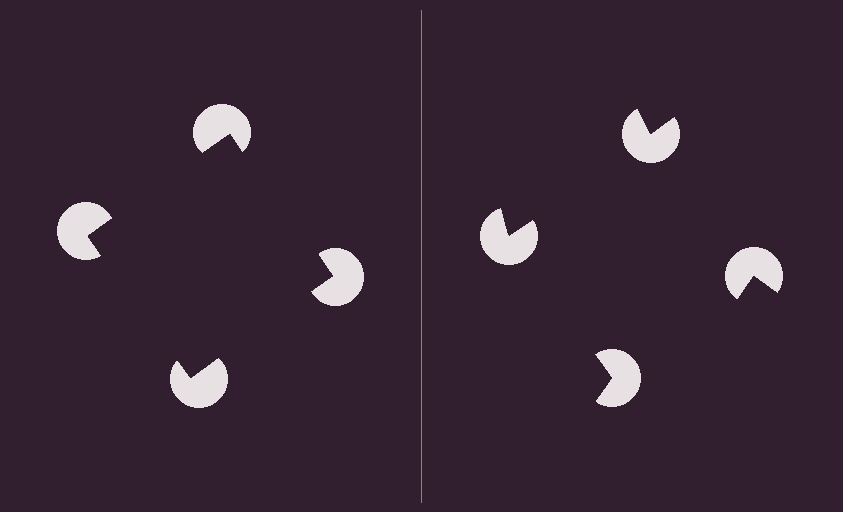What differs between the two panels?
The pac-man discs are positioned identically on both sides; only the wedge orientations differ. On the left they align to a square; on the right they are misaligned.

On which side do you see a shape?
An illusory square appears on the left side. On the right side the wedge cuts are rotated, so no coherent shape forms.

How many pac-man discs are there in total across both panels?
8 — 4 on each side.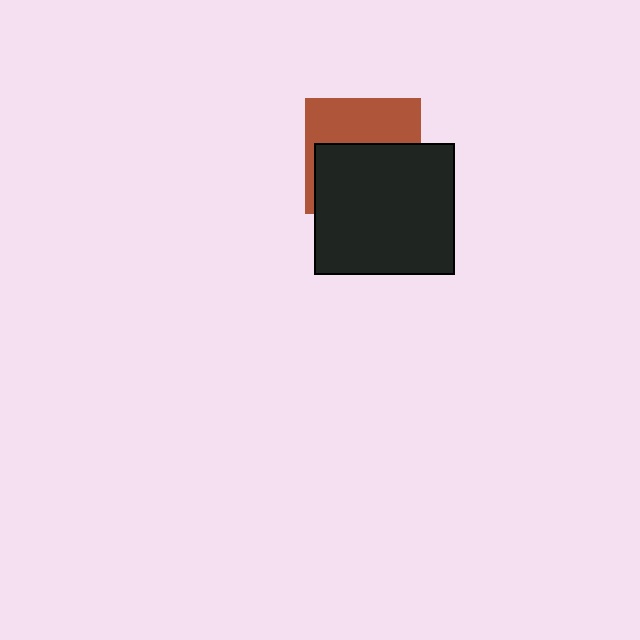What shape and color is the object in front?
The object in front is a black rectangle.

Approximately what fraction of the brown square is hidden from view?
Roughly 56% of the brown square is hidden behind the black rectangle.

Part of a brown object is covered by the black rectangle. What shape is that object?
It is a square.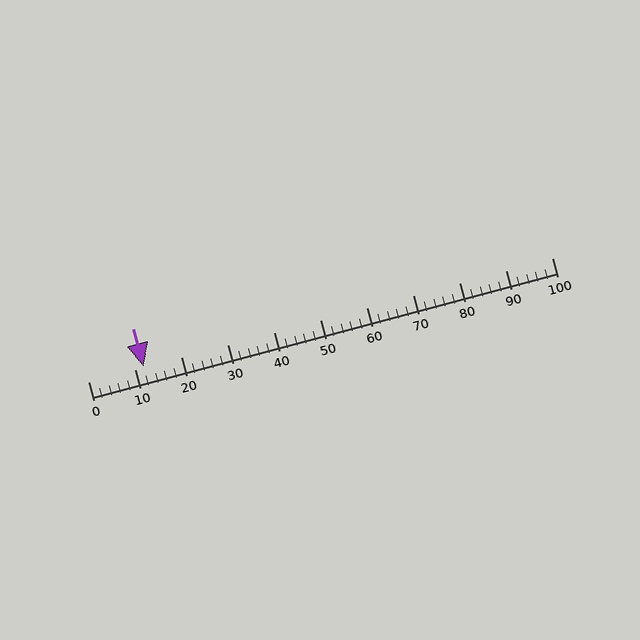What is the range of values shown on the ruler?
The ruler shows values from 0 to 100.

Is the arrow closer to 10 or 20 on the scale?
The arrow is closer to 10.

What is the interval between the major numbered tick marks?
The major tick marks are spaced 10 units apart.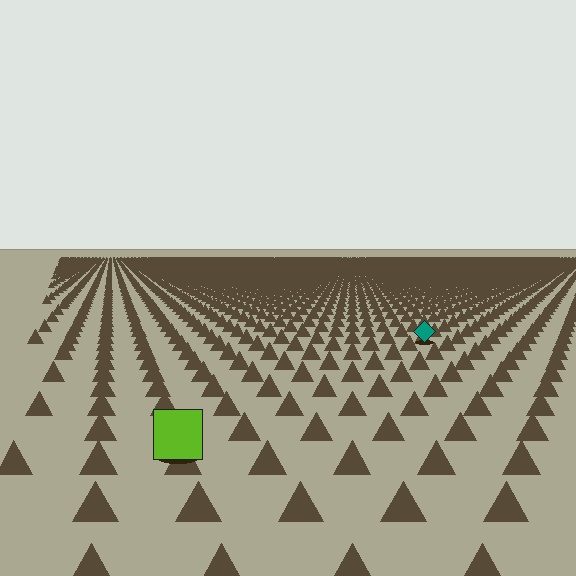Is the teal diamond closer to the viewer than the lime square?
No. The lime square is closer — you can tell from the texture gradient: the ground texture is coarser near it.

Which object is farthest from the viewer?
The teal diamond is farthest from the viewer. It appears smaller and the ground texture around it is denser.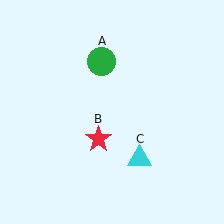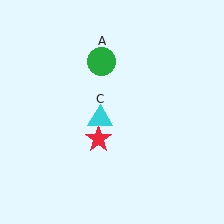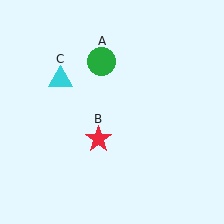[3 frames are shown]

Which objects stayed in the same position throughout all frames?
Green circle (object A) and red star (object B) remained stationary.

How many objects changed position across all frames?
1 object changed position: cyan triangle (object C).